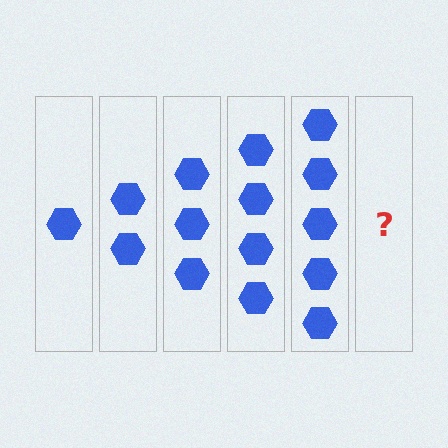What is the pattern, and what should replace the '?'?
The pattern is that each step adds one more hexagon. The '?' should be 6 hexagons.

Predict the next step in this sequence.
The next step is 6 hexagons.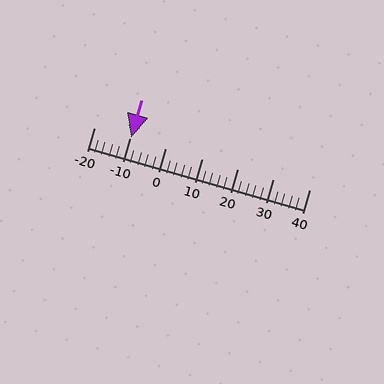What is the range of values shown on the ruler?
The ruler shows values from -20 to 40.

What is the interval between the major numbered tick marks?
The major tick marks are spaced 10 units apart.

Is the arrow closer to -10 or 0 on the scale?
The arrow is closer to -10.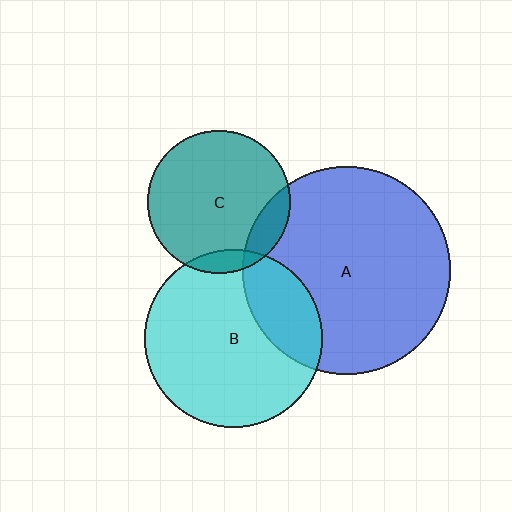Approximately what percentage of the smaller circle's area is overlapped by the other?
Approximately 10%.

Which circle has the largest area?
Circle A (blue).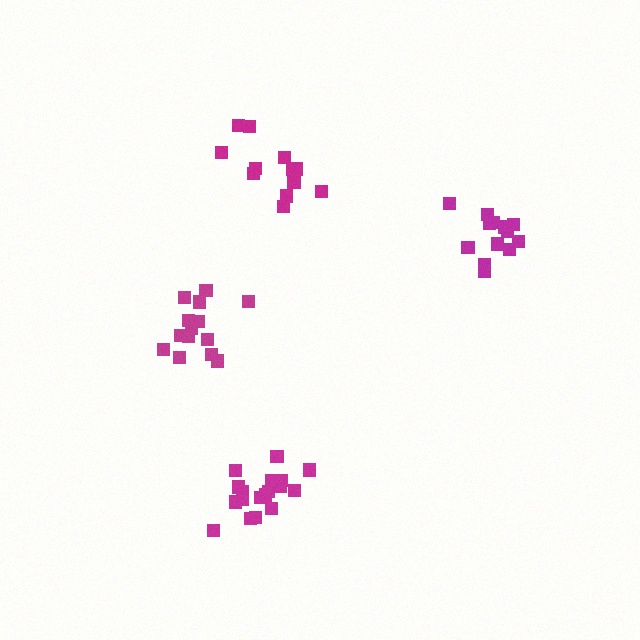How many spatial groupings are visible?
There are 4 spatial groupings.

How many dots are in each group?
Group 1: 14 dots, Group 2: 15 dots, Group 3: 12 dots, Group 4: 18 dots (59 total).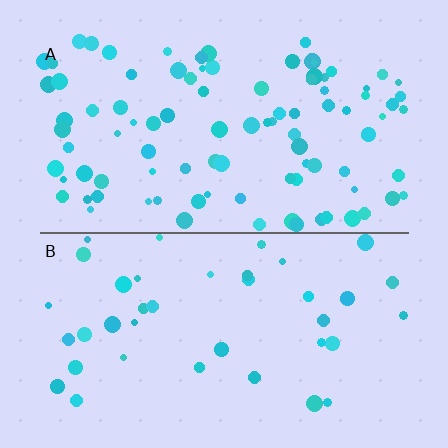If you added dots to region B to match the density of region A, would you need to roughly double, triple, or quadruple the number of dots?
Approximately double.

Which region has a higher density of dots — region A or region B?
A (the top).